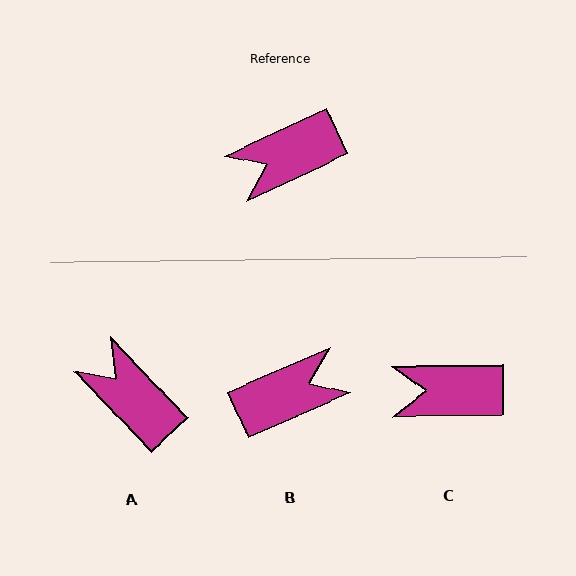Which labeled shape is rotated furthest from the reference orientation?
B, about 178 degrees away.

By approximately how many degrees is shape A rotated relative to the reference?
Approximately 72 degrees clockwise.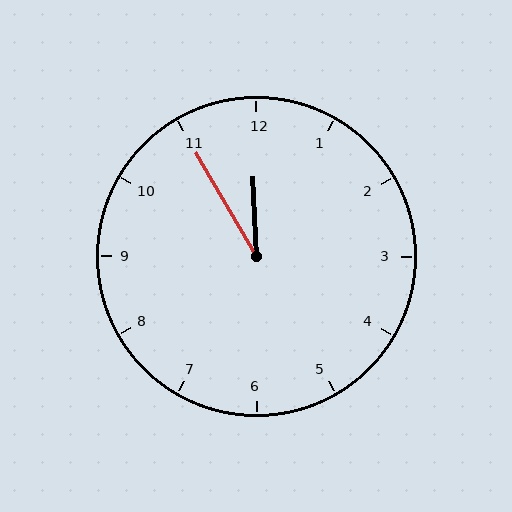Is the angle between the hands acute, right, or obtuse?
It is acute.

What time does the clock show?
11:55.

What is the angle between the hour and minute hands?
Approximately 28 degrees.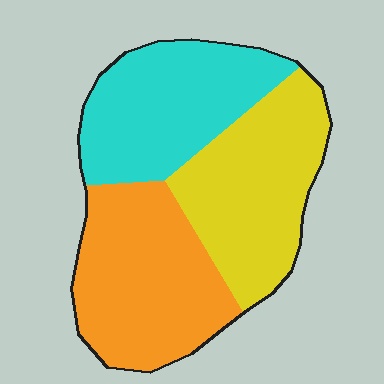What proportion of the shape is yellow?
Yellow covers roughly 35% of the shape.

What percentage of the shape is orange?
Orange takes up about one third (1/3) of the shape.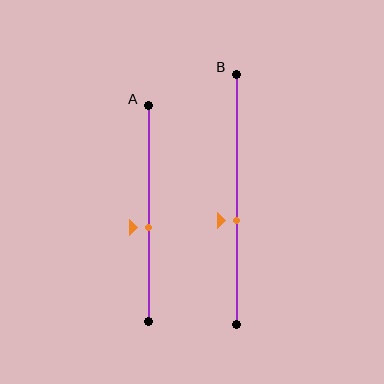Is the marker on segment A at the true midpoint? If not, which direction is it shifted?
No, the marker on segment A is shifted downward by about 6% of the segment length.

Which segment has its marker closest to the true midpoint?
Segment A has its marker closest to the true midpoint.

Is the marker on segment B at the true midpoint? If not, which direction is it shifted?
No, the marker on segment B is shifted downward by about 9% of the segment length.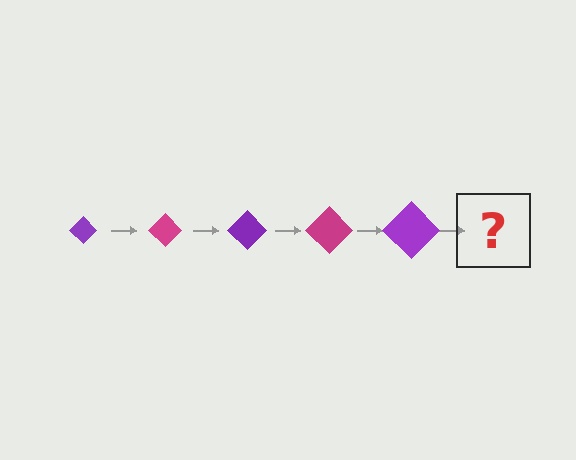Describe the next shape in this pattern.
It should be a magenta diamond, larger than the previous one.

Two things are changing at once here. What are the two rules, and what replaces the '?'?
The two rules are that the diamond grows larger each step and the color cycles through purple and magenta. The '?' should be a magenta diamond, larger than the previous one.